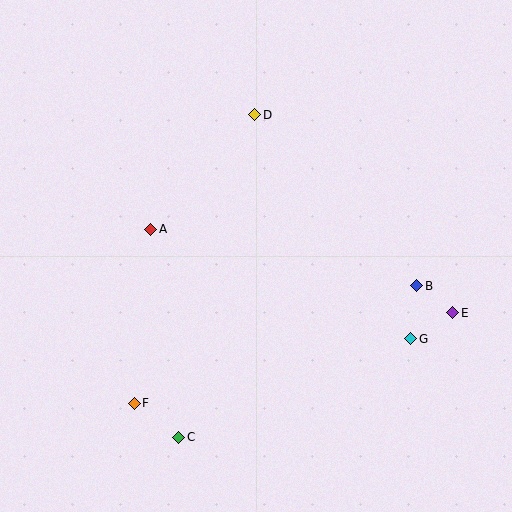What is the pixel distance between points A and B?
The distance between A and B is 272 pixels.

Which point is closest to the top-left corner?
Point A is closest to the top-left corner.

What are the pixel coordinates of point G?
Point G is at (411, 339).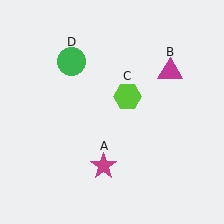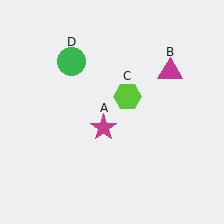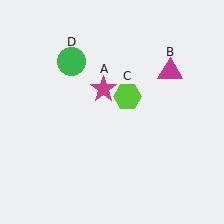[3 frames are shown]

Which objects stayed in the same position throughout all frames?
Magenta triangle (object B) and lime hexagon (object C) and green circle (object D) remained stationary.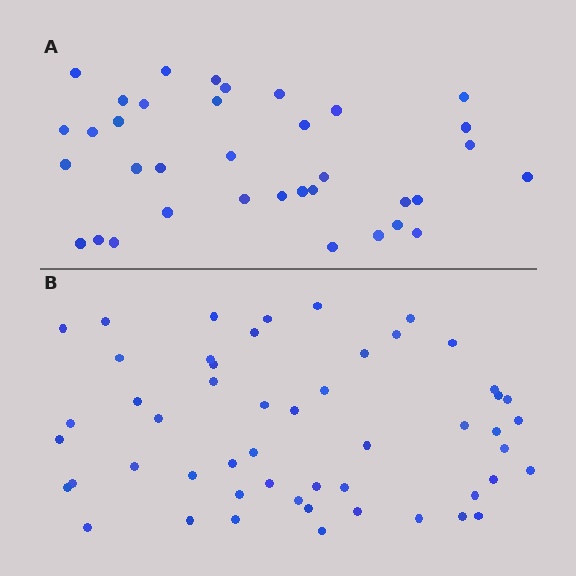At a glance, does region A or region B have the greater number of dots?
Region B (the bottom region) has more dots.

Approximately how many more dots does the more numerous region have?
Region B has approximately 15 more dots than region A.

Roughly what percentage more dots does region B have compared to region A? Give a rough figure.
About 45% more.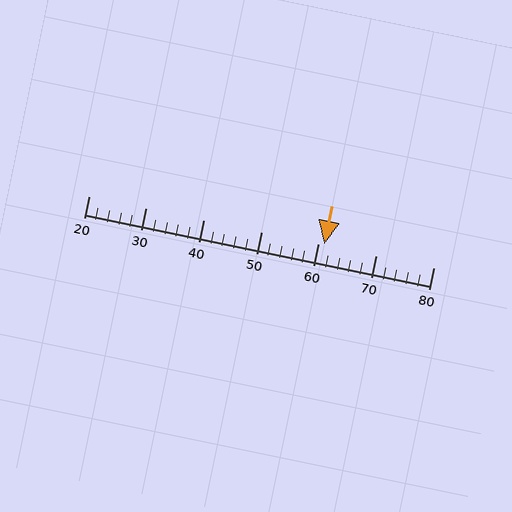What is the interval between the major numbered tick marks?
The major tick marks are spaced 10 units apart.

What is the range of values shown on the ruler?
The ruler shows values from 20 to 80.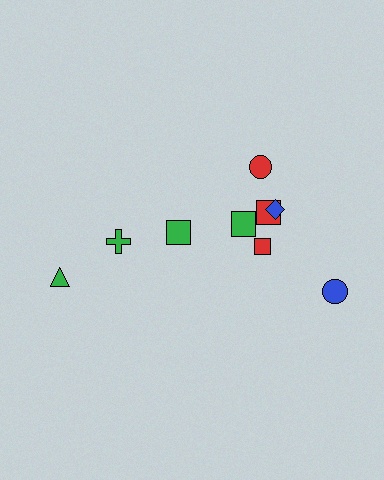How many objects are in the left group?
There are 3 objects.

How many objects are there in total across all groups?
There are 9 objects.